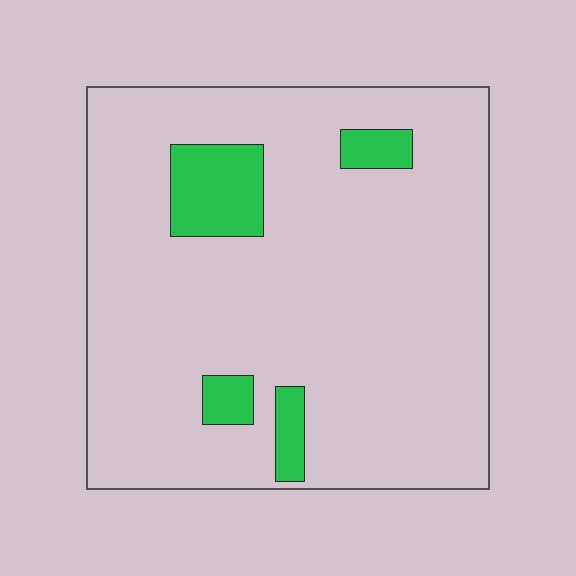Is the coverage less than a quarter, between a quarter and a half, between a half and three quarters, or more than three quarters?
Less than a quarter.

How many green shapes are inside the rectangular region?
4.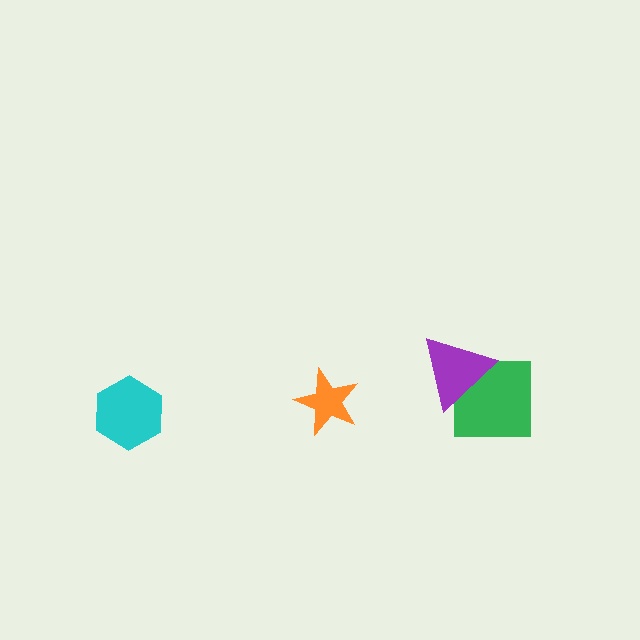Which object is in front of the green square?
The purple triangle is in front of the green square.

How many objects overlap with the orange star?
0 objects overlap with the orange star.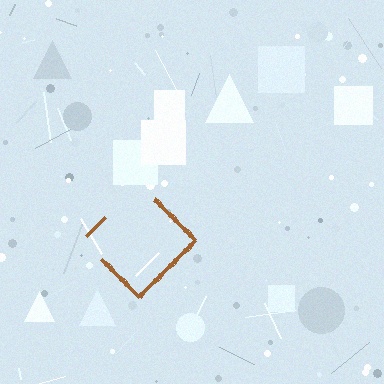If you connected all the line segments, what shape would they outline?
They would outline a diamond.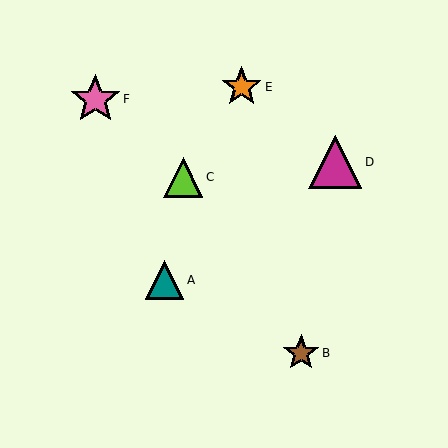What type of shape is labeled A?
Shape A is a teal triangle.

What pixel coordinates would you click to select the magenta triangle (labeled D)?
Click at (335, 162) to select the magenta triangle D.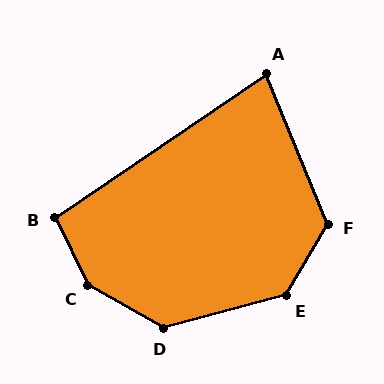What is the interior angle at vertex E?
Approximately 136 degrees (obtuse).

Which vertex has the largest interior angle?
C, at approximately 146 degrees.